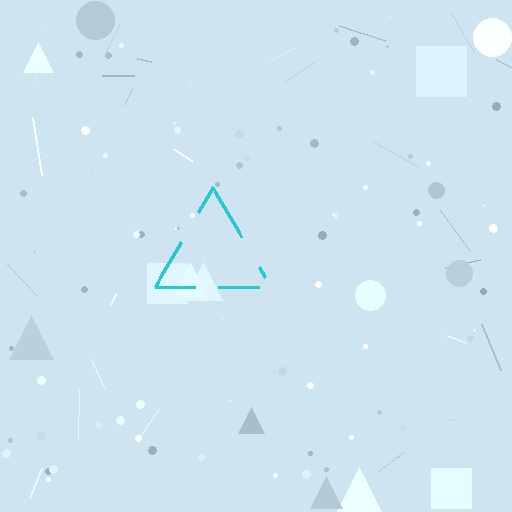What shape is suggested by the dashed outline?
The dashed outline suggests a triangle.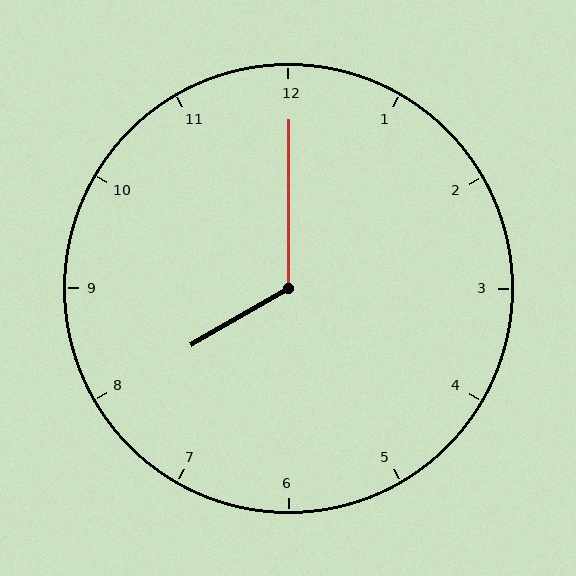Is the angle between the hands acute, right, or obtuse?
It is obtuse.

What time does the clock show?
8:00.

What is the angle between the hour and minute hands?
Approximately 120 degrees.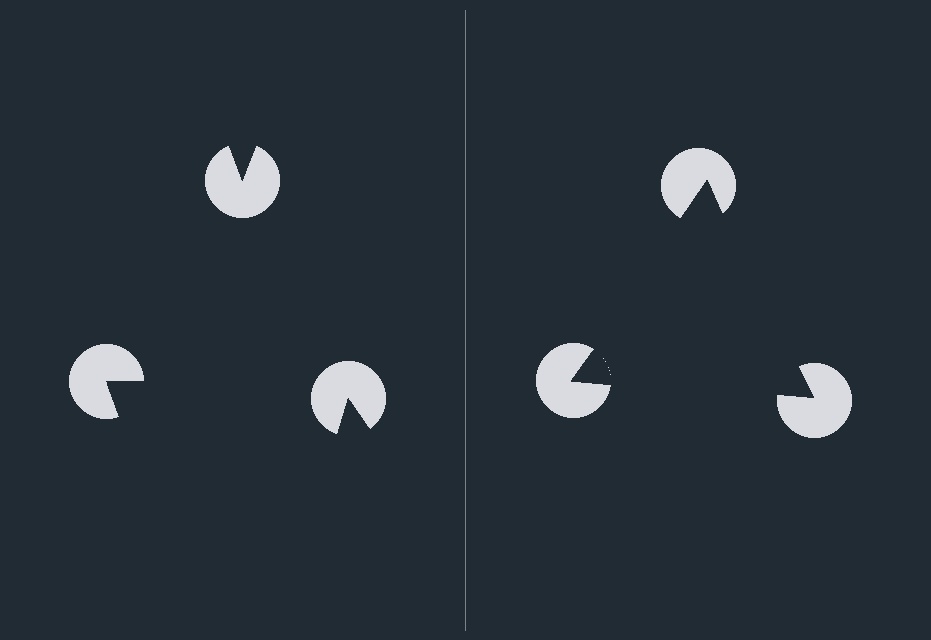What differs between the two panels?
The pac-man discs are positioned identically on both sides; only the wedge orientations differ. On the right they align to a triangle; on the left they are misaligned.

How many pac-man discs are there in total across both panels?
6 — 3 on each side.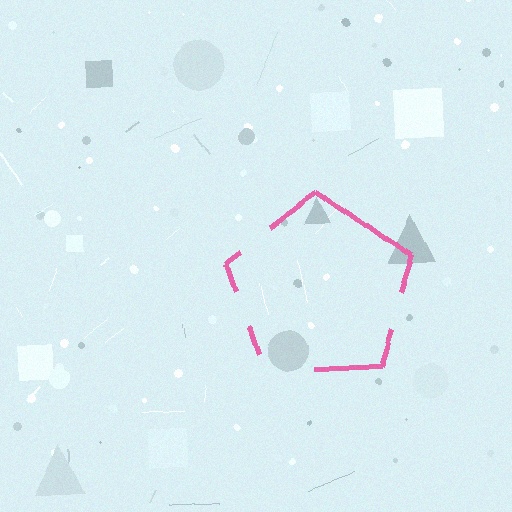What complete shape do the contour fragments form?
The contour fragments form a pentagon.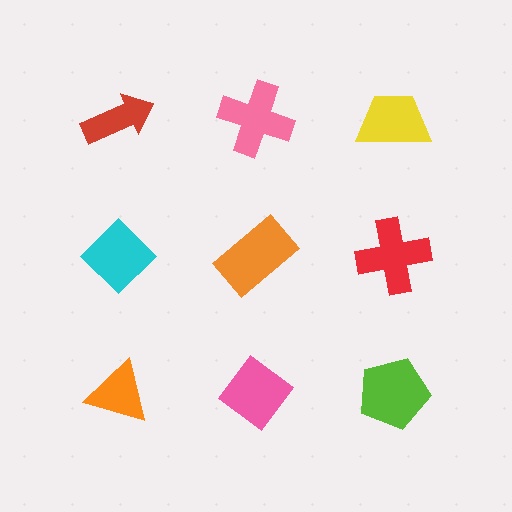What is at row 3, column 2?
A pink diamond.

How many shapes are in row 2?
3 shapes.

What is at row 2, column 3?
A red cross.